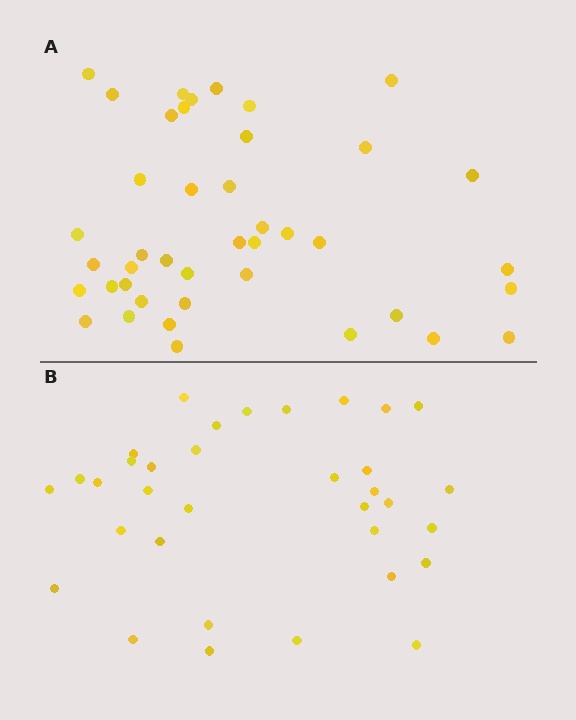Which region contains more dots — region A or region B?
Region A (the top region) has more dots.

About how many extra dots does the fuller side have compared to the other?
Region A has roughly 8 or so more dots than region B.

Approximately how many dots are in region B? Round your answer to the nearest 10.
About 30 dots. (The exact count is 34, which rounds to 30.)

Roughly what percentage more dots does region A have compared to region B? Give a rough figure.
About 25% more.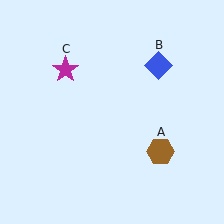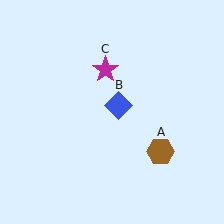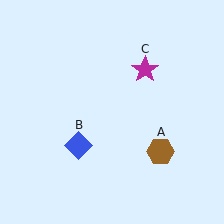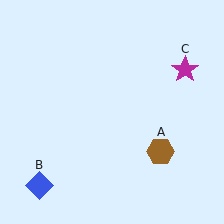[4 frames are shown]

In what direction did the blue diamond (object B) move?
The blue diamond (object B) moved down and to the left.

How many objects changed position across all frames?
2 objects changed position: blue diamond (object B), magenta star (object C).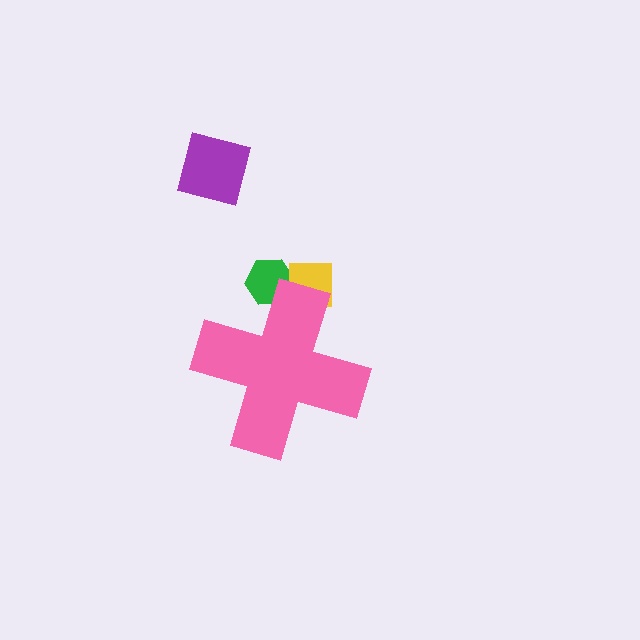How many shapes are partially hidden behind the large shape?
2 shapes are partially hidden.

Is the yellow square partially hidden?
Yes, the yellow square is partially hidden behind the pink cross.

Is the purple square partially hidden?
No, the purple square is fully visible.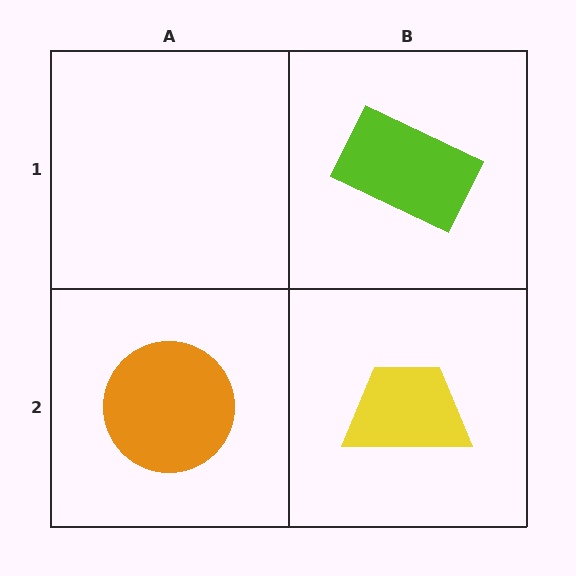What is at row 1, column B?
A lime rectangle.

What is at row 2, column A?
An orange circle.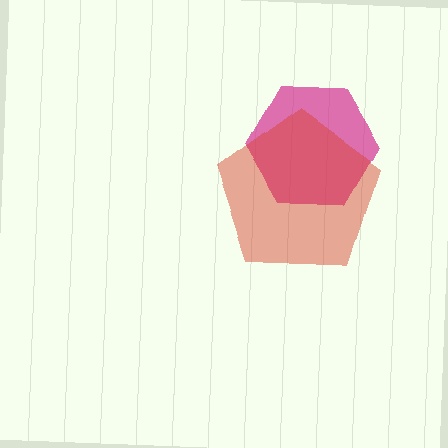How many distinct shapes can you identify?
There are 2 distinct shapes: a magenta hexagon, a red pentagon.